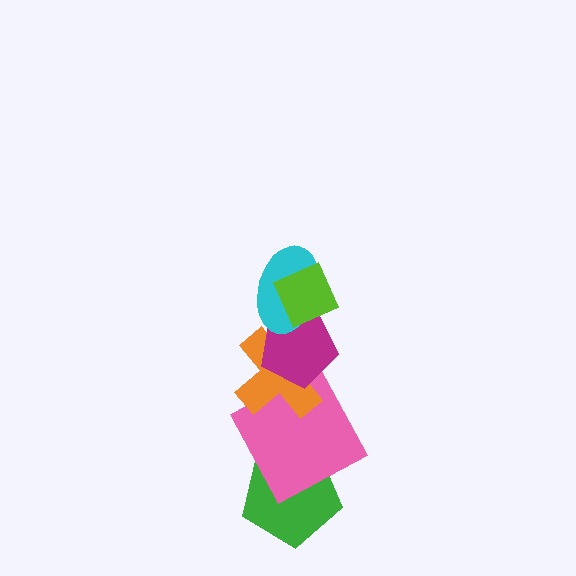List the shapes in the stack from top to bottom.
From top to bottom: the lime diamond, the cyan ellipse, the magenta pentagon, the orange cross, the pink square, the green pentagon.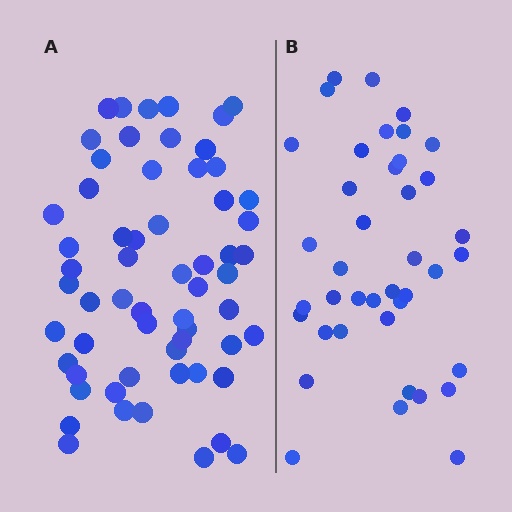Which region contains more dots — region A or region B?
Region A (the left region) has more dots.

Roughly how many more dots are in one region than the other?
Region A has approximately 20 more dots than region B.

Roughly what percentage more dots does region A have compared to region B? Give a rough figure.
About 50% more.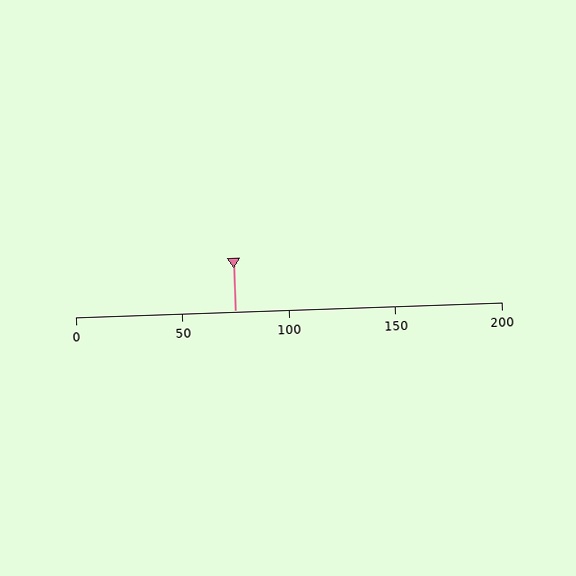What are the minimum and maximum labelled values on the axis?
The axis runs from 0 to 200.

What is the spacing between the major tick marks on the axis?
The major ticks are spaced 50 apart.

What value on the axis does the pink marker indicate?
The marker indicates approximately 75.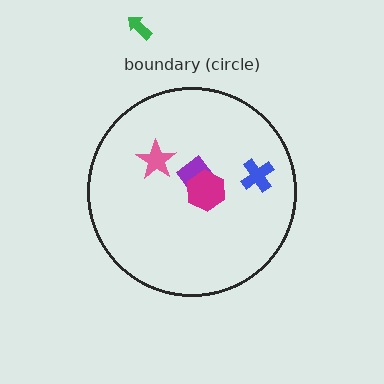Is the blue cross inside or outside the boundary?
Inside.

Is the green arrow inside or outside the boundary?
Outside.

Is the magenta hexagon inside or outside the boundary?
Inside.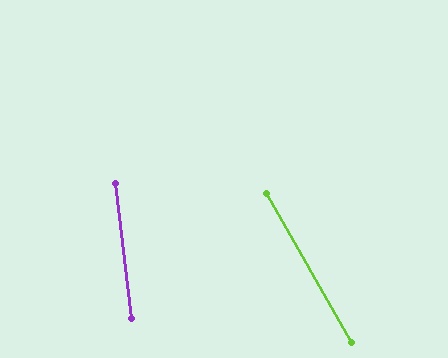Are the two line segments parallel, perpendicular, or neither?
Neither parallel nor perpendicular — they differ by about 23°.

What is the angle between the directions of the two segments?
Approximately 23 degrees.